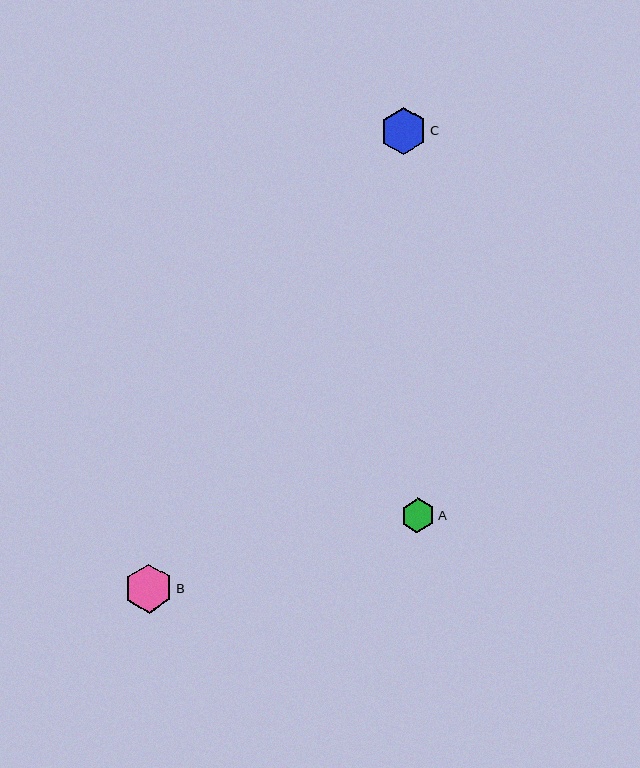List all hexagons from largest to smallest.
From largest to smallest: B, C, A.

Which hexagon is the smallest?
Hexagon A is the smallest with a size of approximately 34 pixels.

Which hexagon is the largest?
Hexagon B is the largest with a size of approximately 48 pixels.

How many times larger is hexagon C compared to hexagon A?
Hexagon C is approximately 1.4 times the size of hexagon A.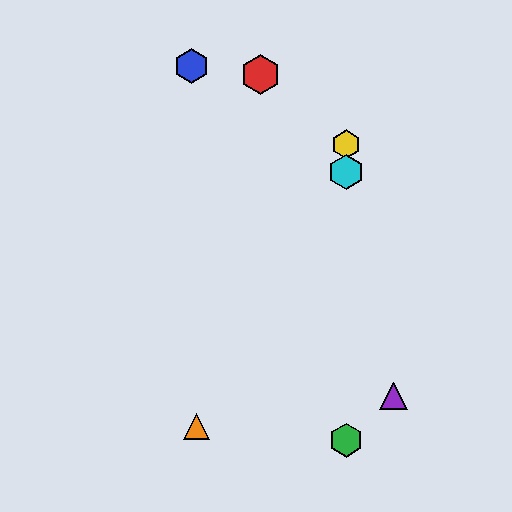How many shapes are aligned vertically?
3 shapes (the green hexagon, the yellow hexagon, the cyan hexagon) are aligned vertically.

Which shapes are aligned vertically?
The green hexagon, the yellow hexagon, the cyan hexagon are aligned vertically.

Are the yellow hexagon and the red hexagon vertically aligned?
No, the yellow hexagon is at x≈346 and the red hexagon is at x≈261.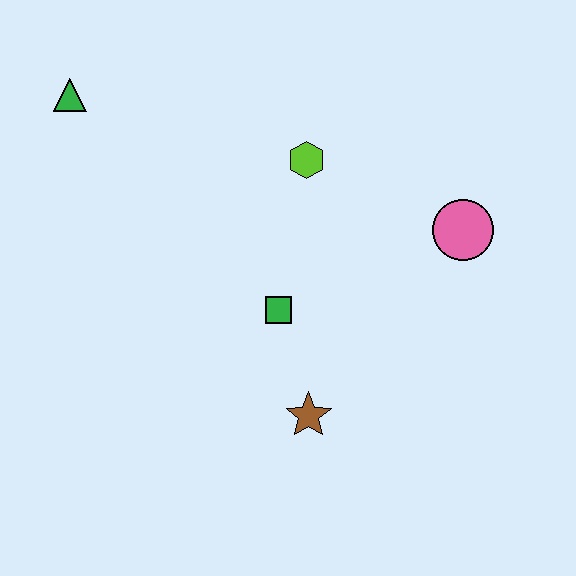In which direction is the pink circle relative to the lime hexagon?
The pink circle is to the right of the lime hexagon.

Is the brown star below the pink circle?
Yes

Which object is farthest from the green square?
The green triangle is farthest from the green square.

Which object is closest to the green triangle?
The lime hexagon is closest to the green triangle.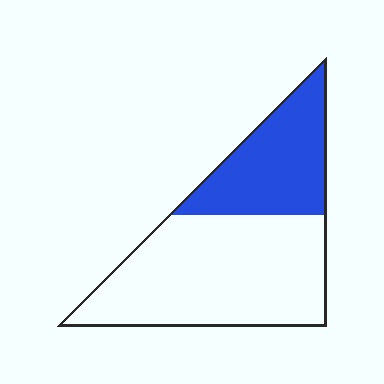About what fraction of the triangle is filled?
About one third (1/3).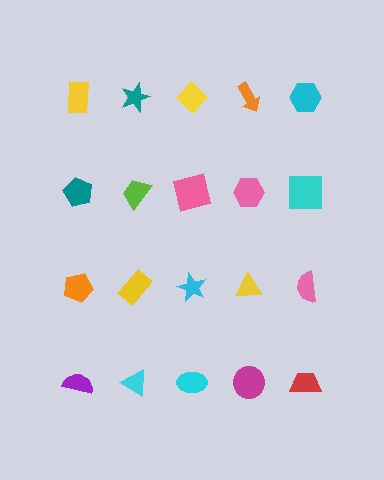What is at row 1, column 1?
A yellow rectangle.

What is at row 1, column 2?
A teal star.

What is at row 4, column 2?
A cyan triangle.